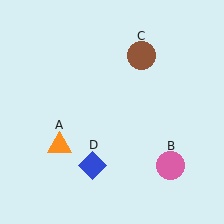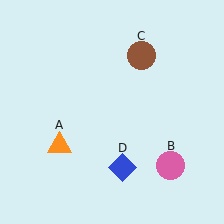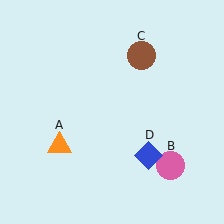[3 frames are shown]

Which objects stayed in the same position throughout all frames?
Orange triangle (object A) and pink circle (object B) and brown circle (object C) remained stationary.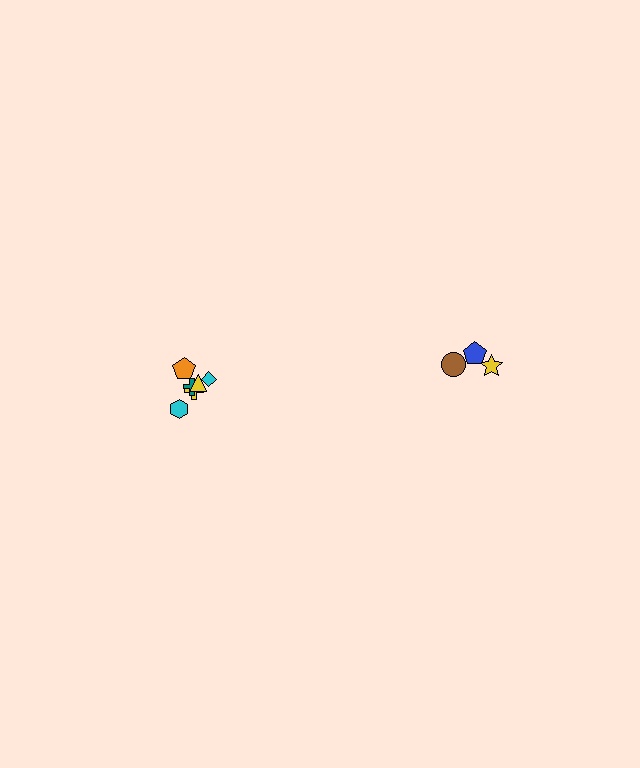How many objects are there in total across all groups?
There are 10 objects.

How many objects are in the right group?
There are 4 objects.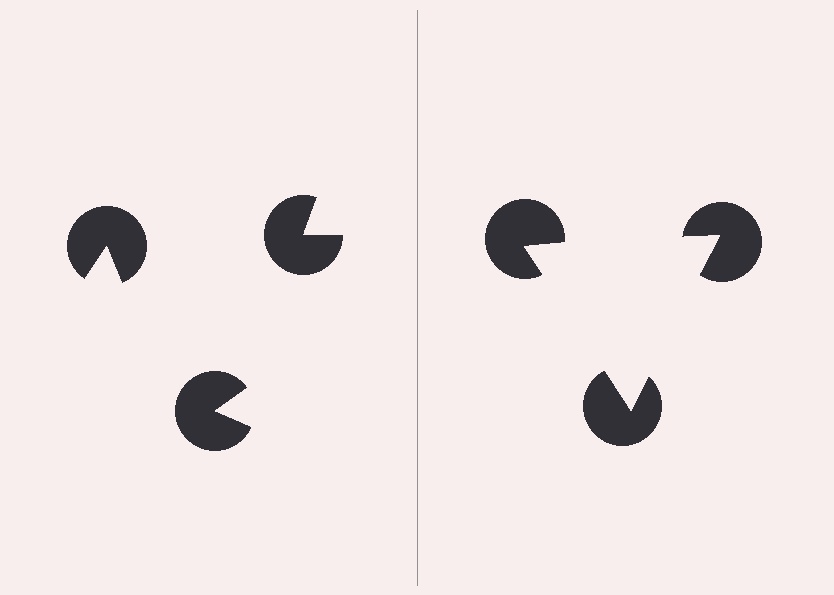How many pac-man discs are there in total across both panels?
6 — 3 on each side.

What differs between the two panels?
The pac-man discs are positioned identically on both sides; only the wedge orientations differ. On the right they align to a triangle; on the left they are misaligned.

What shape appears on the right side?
An illusory triangle.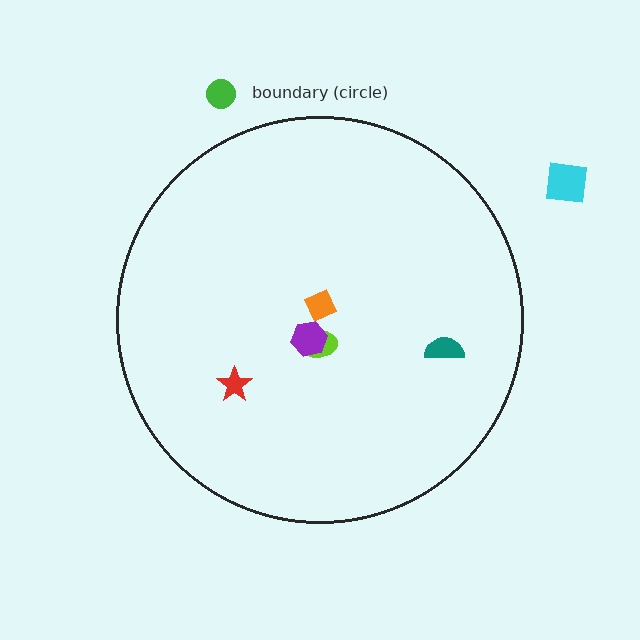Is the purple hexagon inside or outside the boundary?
Inside.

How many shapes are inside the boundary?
5 inside, 2 outside.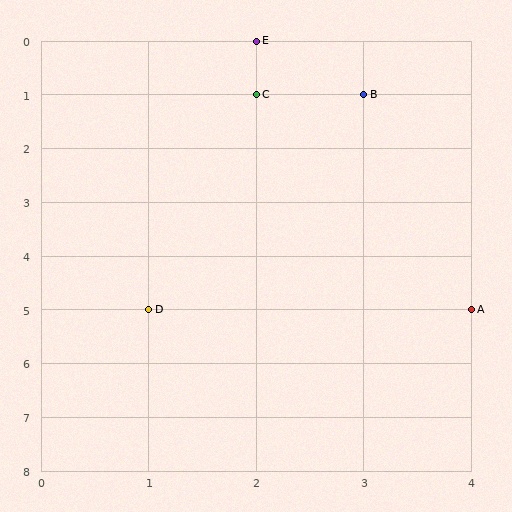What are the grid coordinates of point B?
Point B is at grid coordinates (3, 1).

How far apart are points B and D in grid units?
Points B and D are 2 columns and 4 rows apart (about 4.5 grid units diagonally).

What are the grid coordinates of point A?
Point A is at grid coordinates (4, 5).